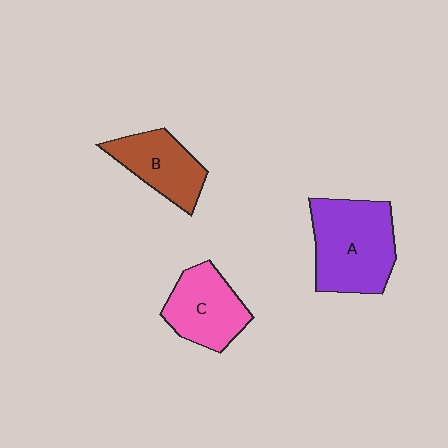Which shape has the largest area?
Shape A (purple).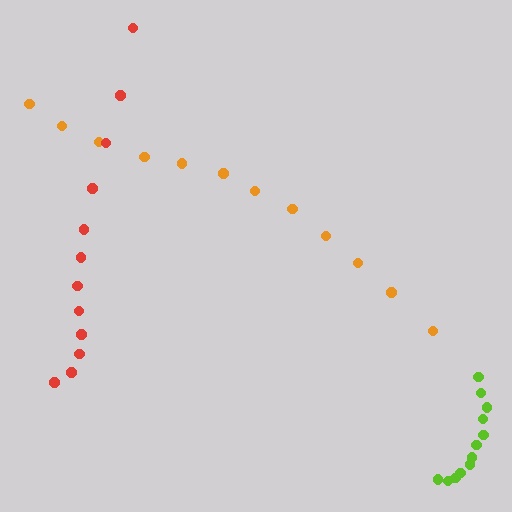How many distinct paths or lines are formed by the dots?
There are 3 distinct paths.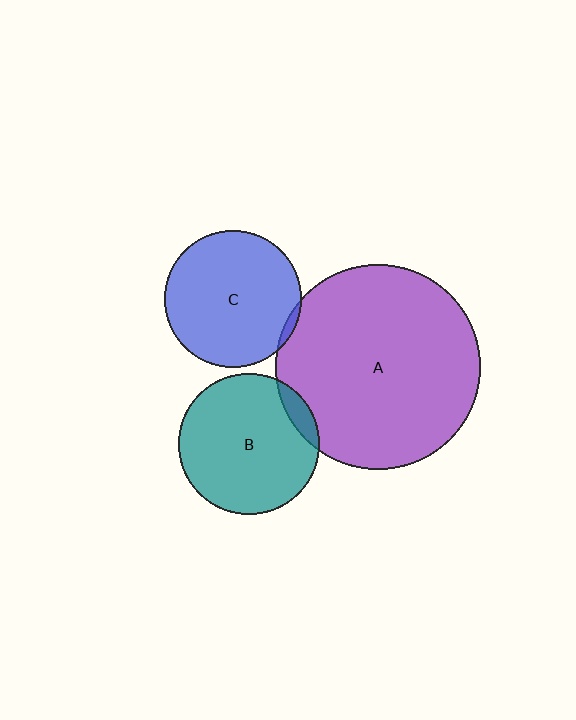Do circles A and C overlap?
Yes.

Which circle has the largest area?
Circle A (purple).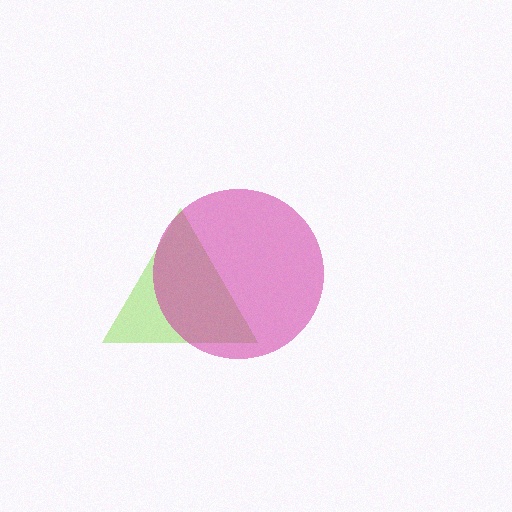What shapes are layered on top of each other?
The layered shapes are: a lime triangle, a magenta circle.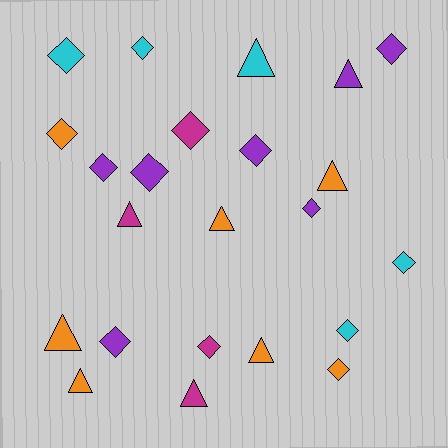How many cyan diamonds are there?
There are 4 cyan diamonds.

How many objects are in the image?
There are 23 objects.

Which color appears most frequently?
Orange, with 7 objects.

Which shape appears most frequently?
Diamond, with 14 objects.